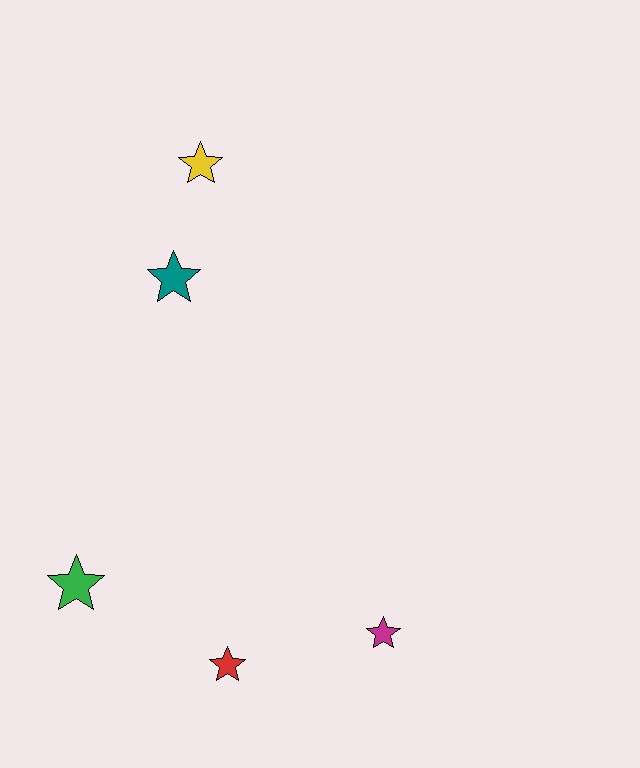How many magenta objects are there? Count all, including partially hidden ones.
There is 1 magenta object.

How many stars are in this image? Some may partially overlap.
There are 5 stars.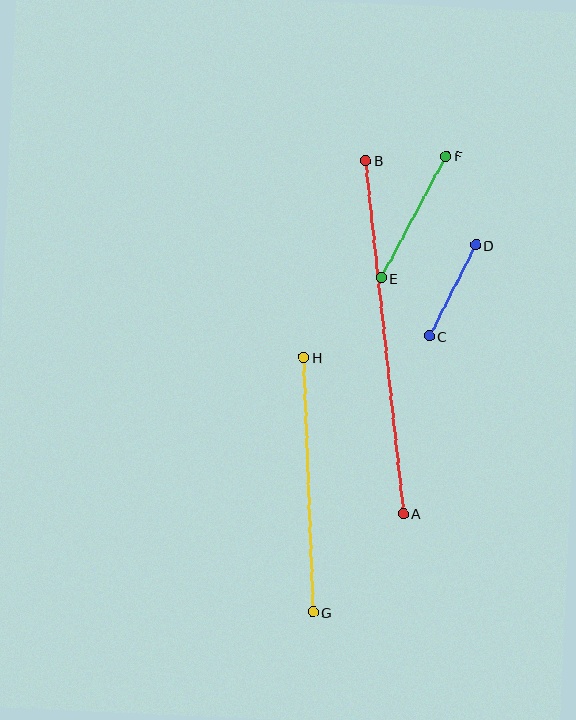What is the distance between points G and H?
The distance is approximately 255 pixels.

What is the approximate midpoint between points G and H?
The midpoint is at approximately (308, 485) pixels.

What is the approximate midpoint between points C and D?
The midpoint is at approximately (453, 291) pixels.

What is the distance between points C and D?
The distance is approximately 102 pixels.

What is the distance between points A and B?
The distance is approximately 355 pixels.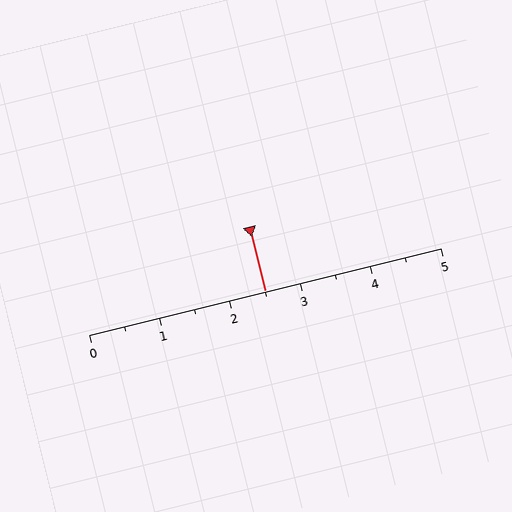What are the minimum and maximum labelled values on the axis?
The axis runs from 0 to 5.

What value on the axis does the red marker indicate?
The marker indicates approximately 2.5.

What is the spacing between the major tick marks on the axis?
The major ticks are spaced 1 apart.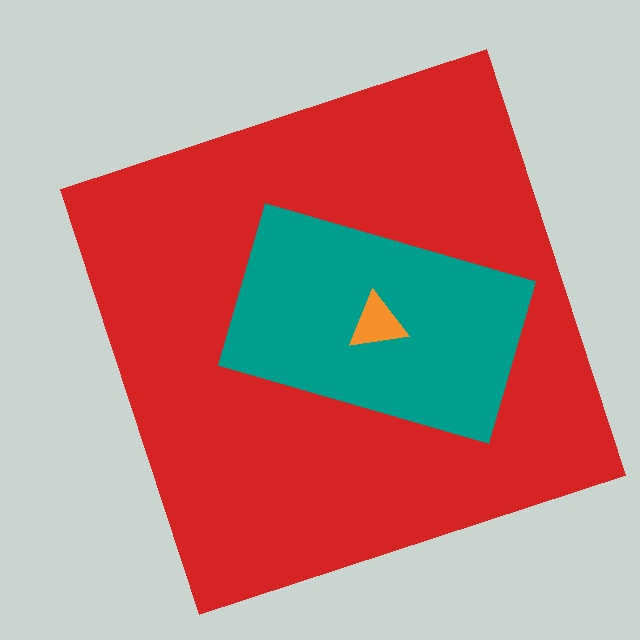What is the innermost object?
The orange triangle.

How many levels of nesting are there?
3.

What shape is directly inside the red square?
The teal rectangle.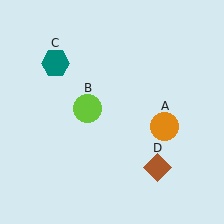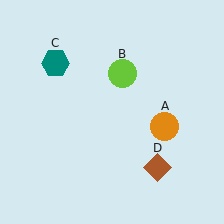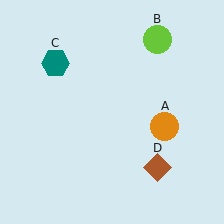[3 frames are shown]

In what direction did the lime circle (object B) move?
The lime circle (object B) moved up and to the right.